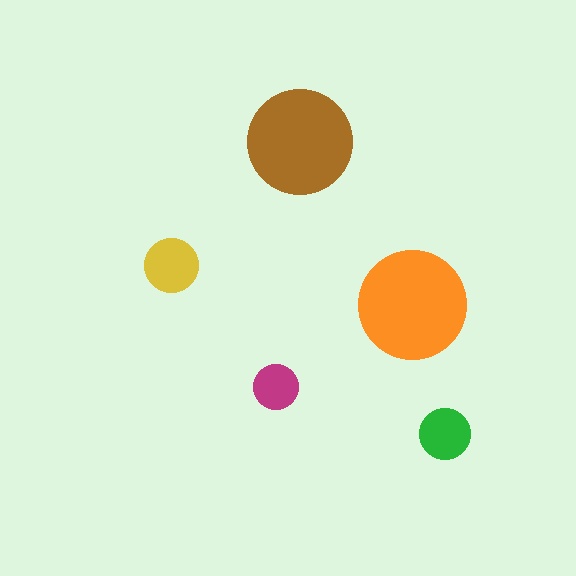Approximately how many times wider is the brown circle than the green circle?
About 2 times wider.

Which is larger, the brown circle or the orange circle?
The orange one.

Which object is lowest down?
The green circle is bottommost.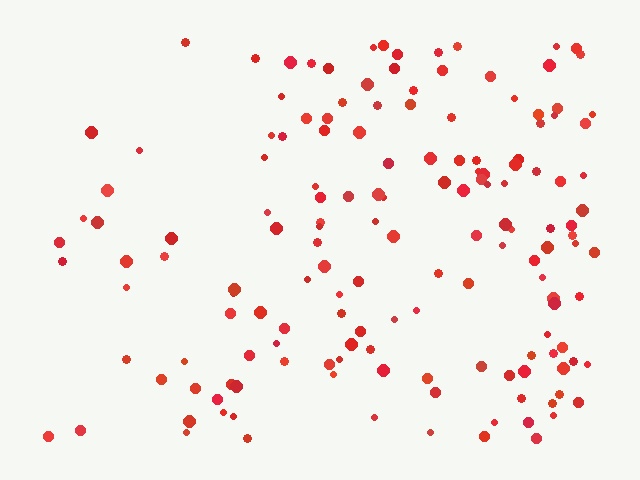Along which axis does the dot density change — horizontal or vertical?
Horizontal.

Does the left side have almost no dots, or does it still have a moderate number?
Still a moderate number, just noticeably fewer than the right.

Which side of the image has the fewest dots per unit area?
The left.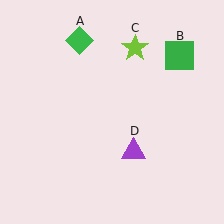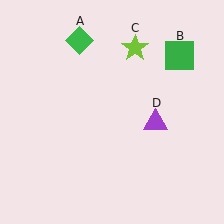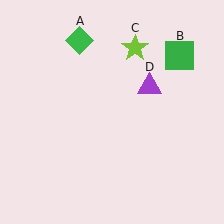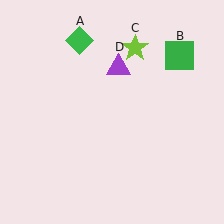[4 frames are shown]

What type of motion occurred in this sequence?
The purple triangle (object D) rotated counterclockwise around the center of the scene.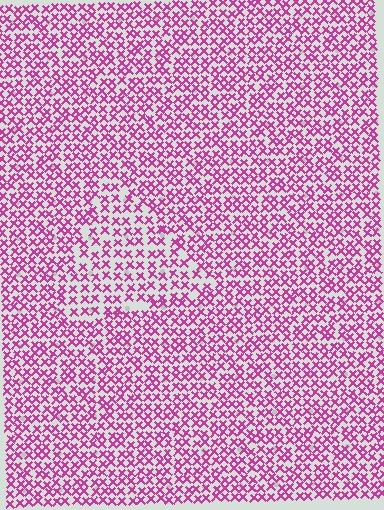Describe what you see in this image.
The image contains small magenta elements arranged at two different densities. A triangle-shaped region is visible where the elements are less densely packed than the surrounding area.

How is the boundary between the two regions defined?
The boundary is defined by a change in element density (approximately 1.4x ratio). All elements are the same color, size, and shape.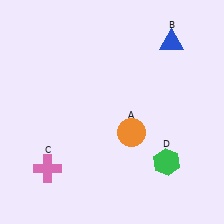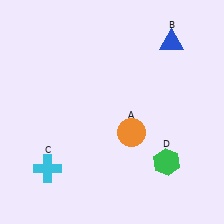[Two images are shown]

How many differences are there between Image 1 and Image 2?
There is 1 difference between the two images.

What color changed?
The cross (C) changed from pink in Image 1 to cyan in Image 2.